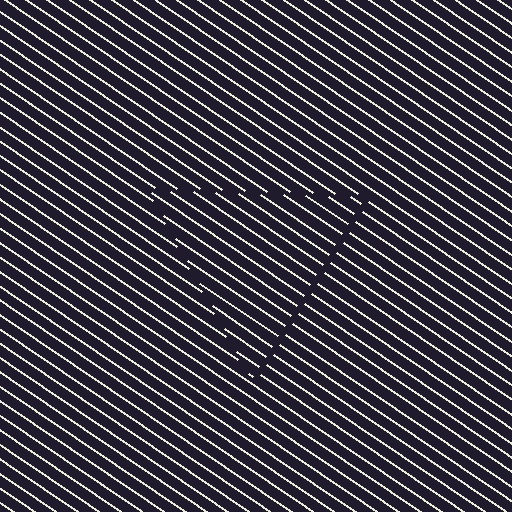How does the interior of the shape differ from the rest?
The interior of the shape contains the same grating, shifted by half a period — the contour is defined by the phase discontinuity where line-ends from the inner and outer gratings abut.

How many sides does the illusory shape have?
3 sides — the line-ends trace a triangle.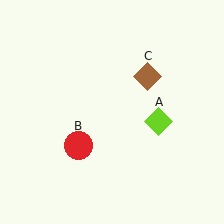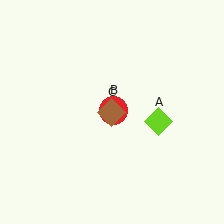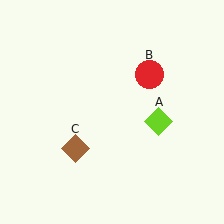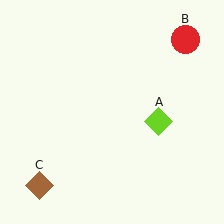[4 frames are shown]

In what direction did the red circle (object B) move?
The red circle (object B) moved up and to the right.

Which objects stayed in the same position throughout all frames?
Lime diamond (object A) remained stationary.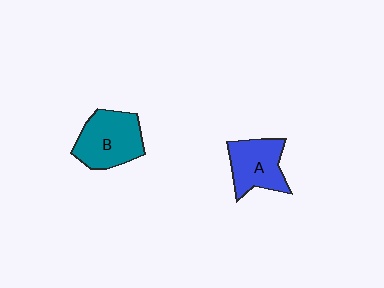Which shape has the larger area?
Shape B (teal).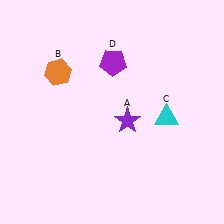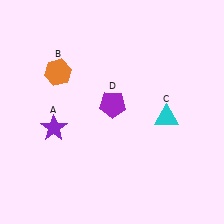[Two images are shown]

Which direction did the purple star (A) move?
The purple star (A) moved left.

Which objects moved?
The objects that moved are: the purple star (A), the purple pentagon (D).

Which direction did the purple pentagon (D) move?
The purple pentagon (D) moved down.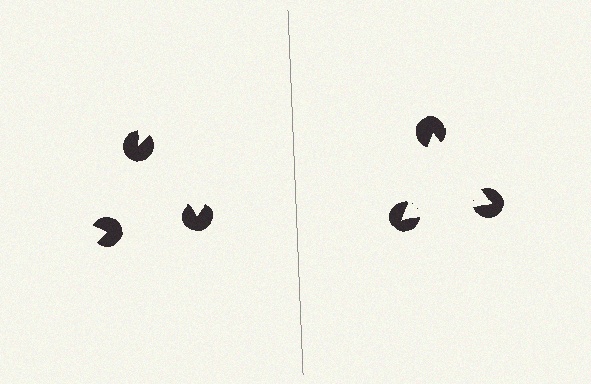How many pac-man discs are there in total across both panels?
6 — 3 on each side.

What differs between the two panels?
The pac-man discs are positioned identically on both sides; only the wedge orientations differ. On the right they align to a triangle; on the left they are misaligned.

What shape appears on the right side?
An illusory triangle.